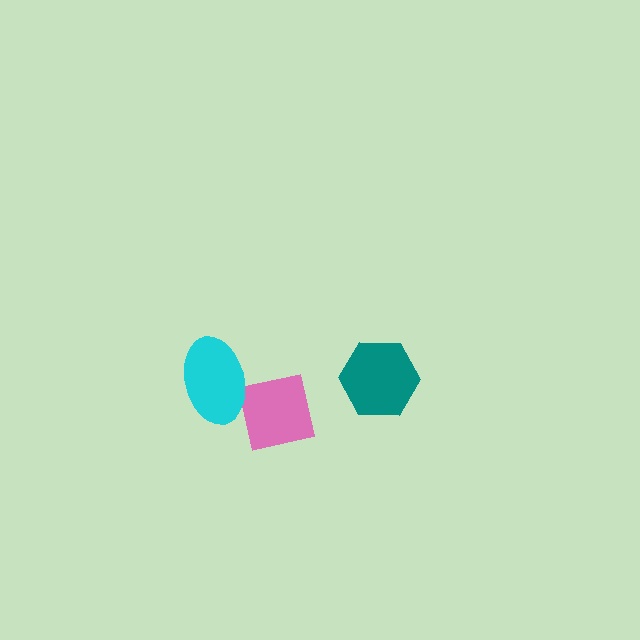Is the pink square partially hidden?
Yes, it is partially covered by another shape.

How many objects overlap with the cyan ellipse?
1 object overlaps with the cyan ellipse.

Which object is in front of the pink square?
The cyan ellipse is in front of the pink square.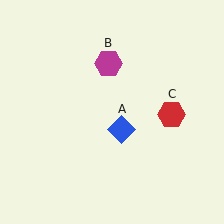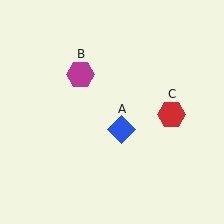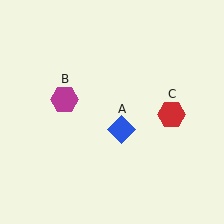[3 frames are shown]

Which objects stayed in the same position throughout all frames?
Blue diamond (object A) and red hexagon (object C) remained stationary.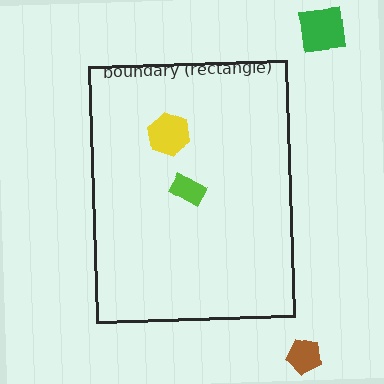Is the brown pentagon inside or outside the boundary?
Outside.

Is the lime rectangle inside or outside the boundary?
Inside.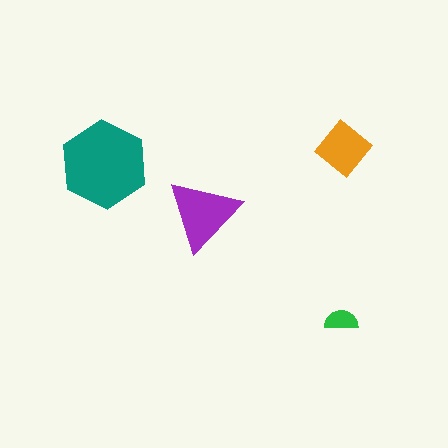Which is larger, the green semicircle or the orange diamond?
The orange diamond.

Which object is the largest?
The teal hexagon.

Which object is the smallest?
The green semicircle.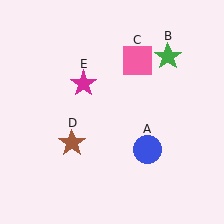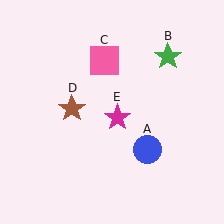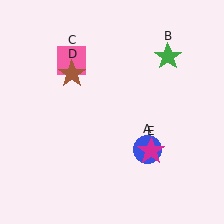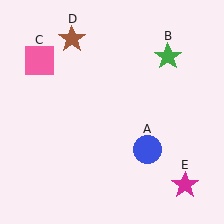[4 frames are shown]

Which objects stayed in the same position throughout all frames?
Blue circle (object A) and green star (object B) remained stationary.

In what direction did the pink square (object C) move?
The pink square (object C) moved left.